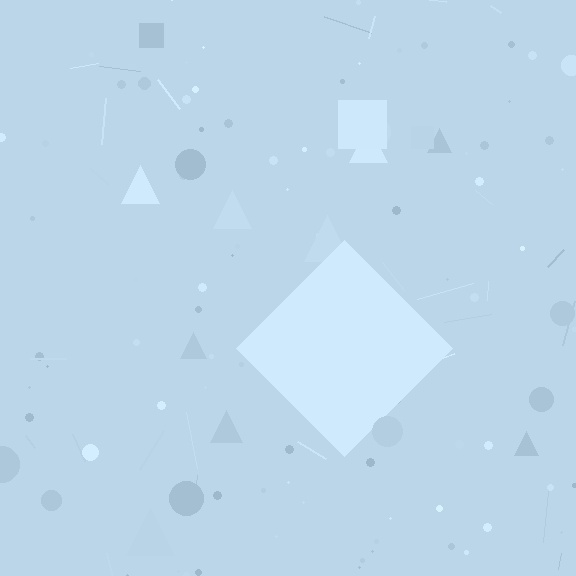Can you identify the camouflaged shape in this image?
The camouflaged shape is a diamond.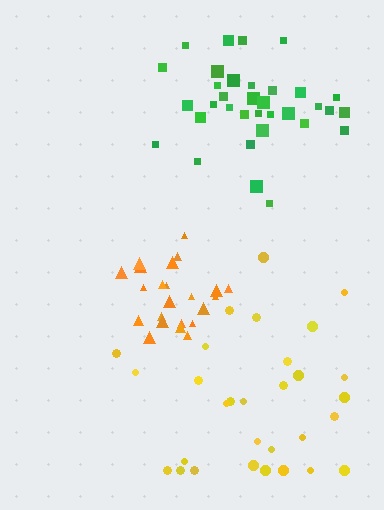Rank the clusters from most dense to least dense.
orange, green, yellow.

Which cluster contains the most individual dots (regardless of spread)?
Green (35).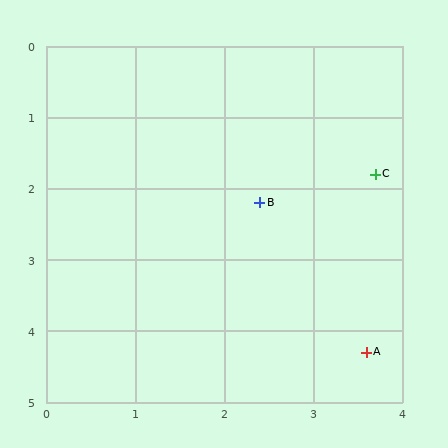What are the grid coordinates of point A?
Point A is at approximately (3.6, 4.3).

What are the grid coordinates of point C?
Point C is at approximately (3.7, 1.8).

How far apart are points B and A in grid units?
Points B and A are about 2.4 grid units apart.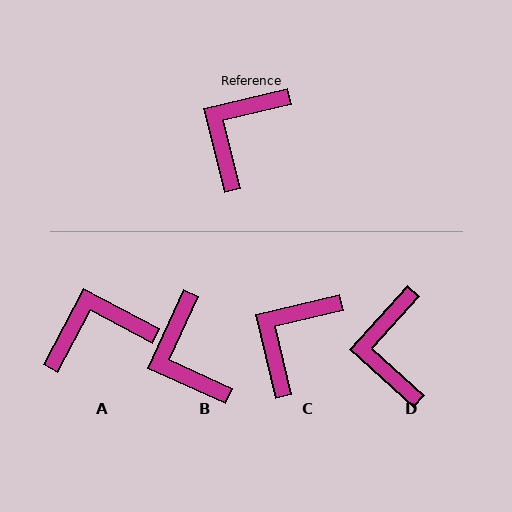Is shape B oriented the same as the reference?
No, it is off by about 52 degrees.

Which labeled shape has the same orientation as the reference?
C.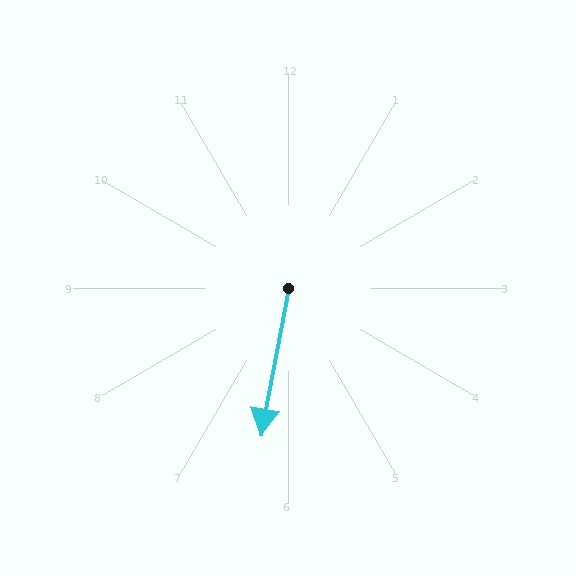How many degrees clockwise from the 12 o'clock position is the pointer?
Approximately 191 degrees.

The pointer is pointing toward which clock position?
Roughly 6 o'clock.